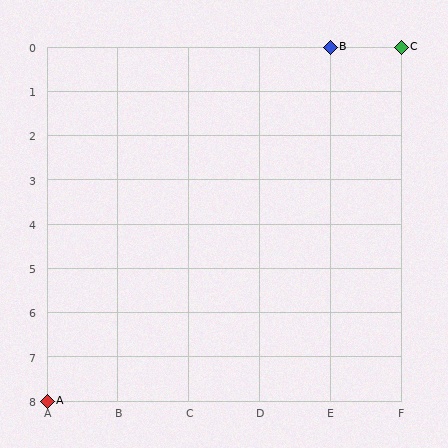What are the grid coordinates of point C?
Point C is at grid coordinates (F, 0).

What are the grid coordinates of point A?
Point A is at grid coordinates (A, 8).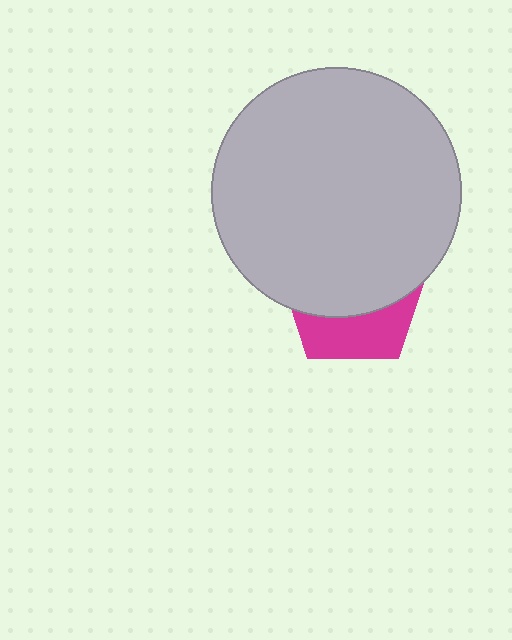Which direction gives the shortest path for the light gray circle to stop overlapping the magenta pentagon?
Moving up gives the shortest separation.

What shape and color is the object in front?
The object in front is a light gray circle.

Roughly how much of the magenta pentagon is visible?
A small part of it is visible (roughly 36%).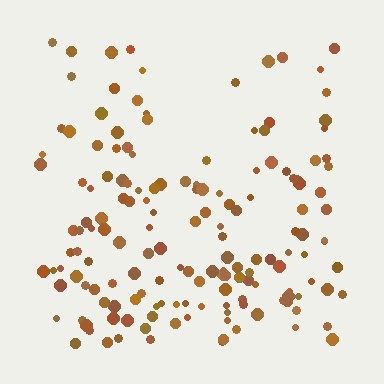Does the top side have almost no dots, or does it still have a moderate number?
Still a moderate number, just noticeably fewer than the bottom.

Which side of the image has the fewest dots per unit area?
The top.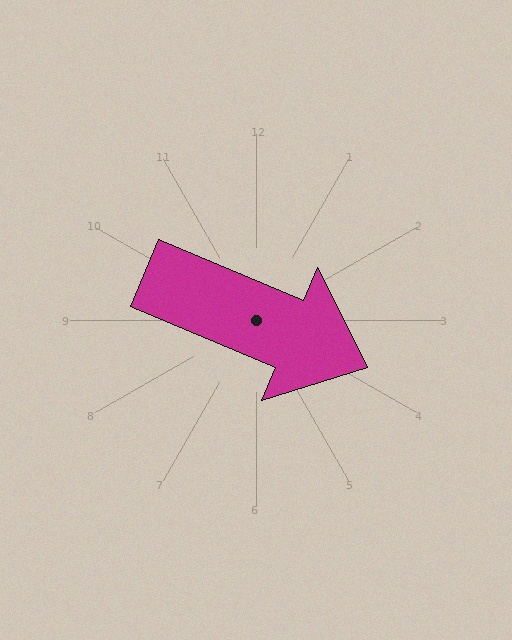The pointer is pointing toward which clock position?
Roughly 4 o'clock.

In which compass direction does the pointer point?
Southeast.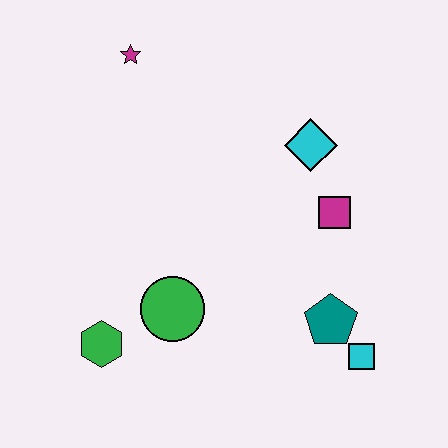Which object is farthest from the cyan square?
The magenta star is farthest from the cyan square.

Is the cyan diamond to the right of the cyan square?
No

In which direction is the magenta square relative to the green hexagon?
The magenta square is to the right of the green hexagon.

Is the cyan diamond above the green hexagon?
Yes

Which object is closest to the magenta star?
The cyan diamond is closest to the magenta star.